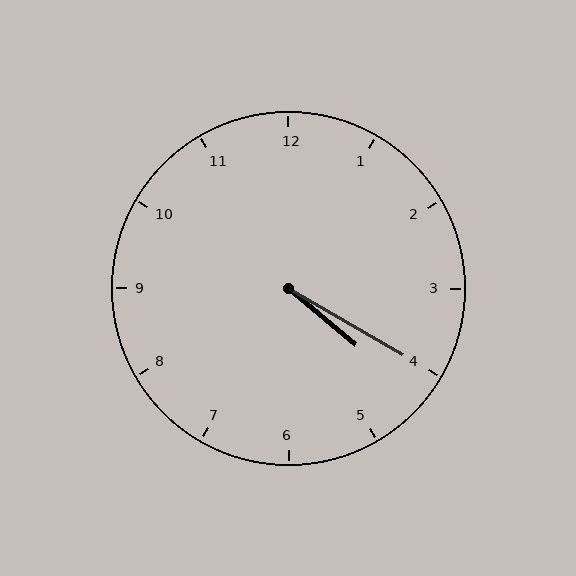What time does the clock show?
4:20.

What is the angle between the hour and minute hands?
Approximately 10 degrees.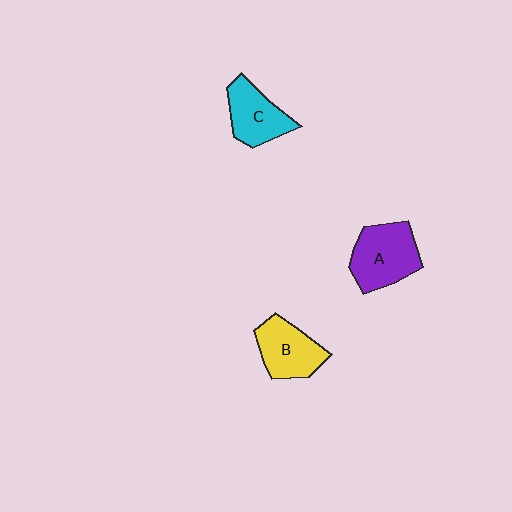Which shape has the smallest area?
Shape C (cyan).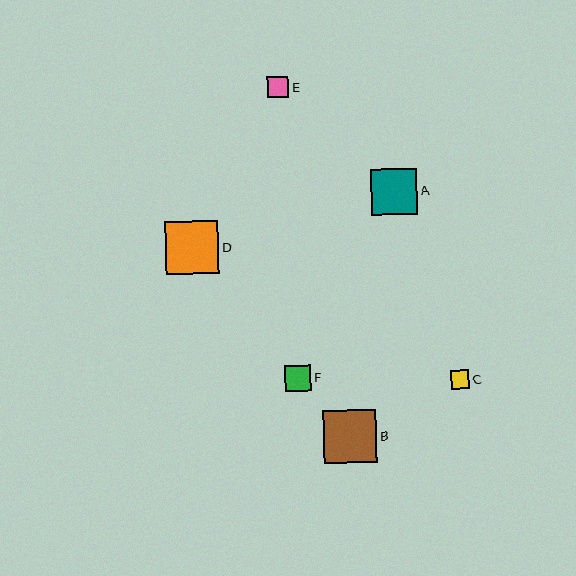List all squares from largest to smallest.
From largest to smallest: D, B, A, F, E, C.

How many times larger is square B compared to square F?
Square B is approximately 2.1 times the size of square F.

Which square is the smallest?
Square C is the smallest with a size of approximately 19 pixels.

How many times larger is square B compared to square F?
Square B is approximately 2.1 times the size of square F.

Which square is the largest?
Square D is the largest with a size of approximately 54 pixels.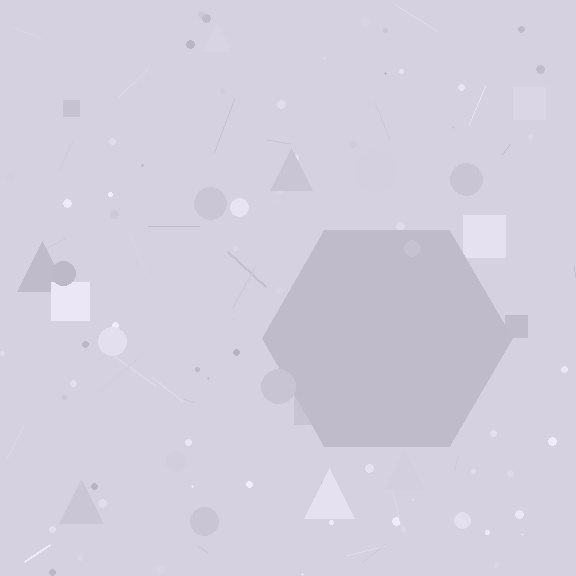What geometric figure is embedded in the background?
A hexagon is embedded in the background.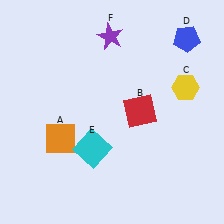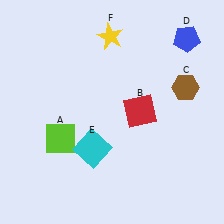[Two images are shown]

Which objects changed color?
A changed from orange to lime. C changed from yellow to brown. F changed from purple to yellow.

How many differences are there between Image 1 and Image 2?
There are 3 differences between the two images.